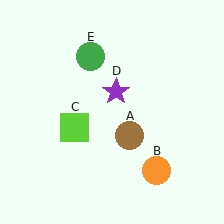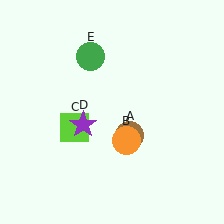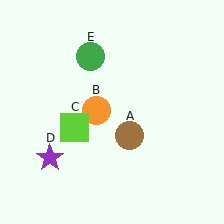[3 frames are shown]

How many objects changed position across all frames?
2 objects changed position: orange circle (object B), purple star (object D).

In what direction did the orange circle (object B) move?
The orange circle (object B) moved up and to the left.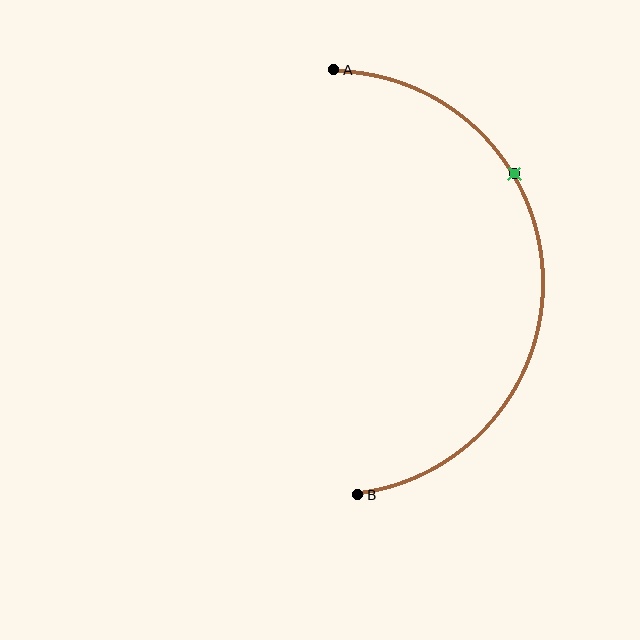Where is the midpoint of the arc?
The arc midpoint is the point on the curve farthest from the straight line joining A and B. It sits to the right of that line.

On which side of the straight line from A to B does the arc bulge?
The arc bulges to the right of the straight line connecting A and B.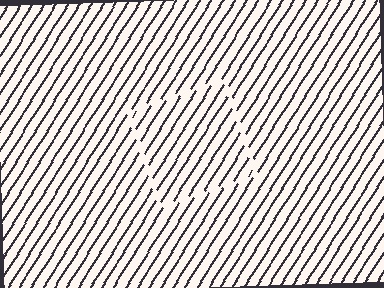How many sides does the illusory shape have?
4 sides — the line-ends trace a square.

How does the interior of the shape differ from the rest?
The interior of the shape contains the same grating, shifted by half a period — the contour is defined by the phase discontinuity where line-ends from the inner and outer gratings abut.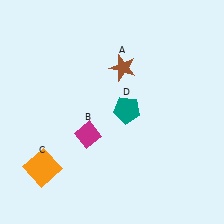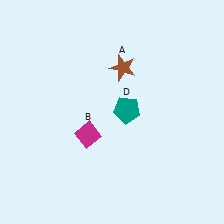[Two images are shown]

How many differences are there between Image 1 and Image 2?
There is 1 difference between the two images.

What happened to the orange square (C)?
The orange square (C) was removed in Image 2. It was in the bottom-left area of Image 1.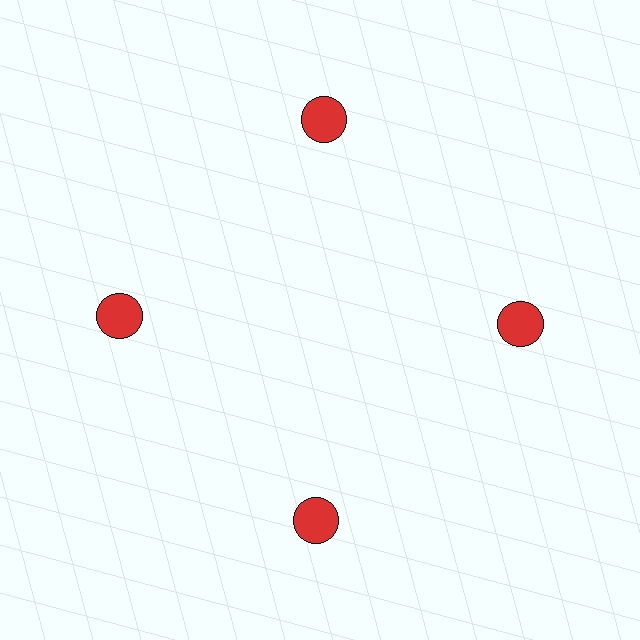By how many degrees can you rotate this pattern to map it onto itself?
The pattern maps onto itself every 90 degrees of rotation.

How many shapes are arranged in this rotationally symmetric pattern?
There are 4 shapes, arranged in 4 groups of 1.